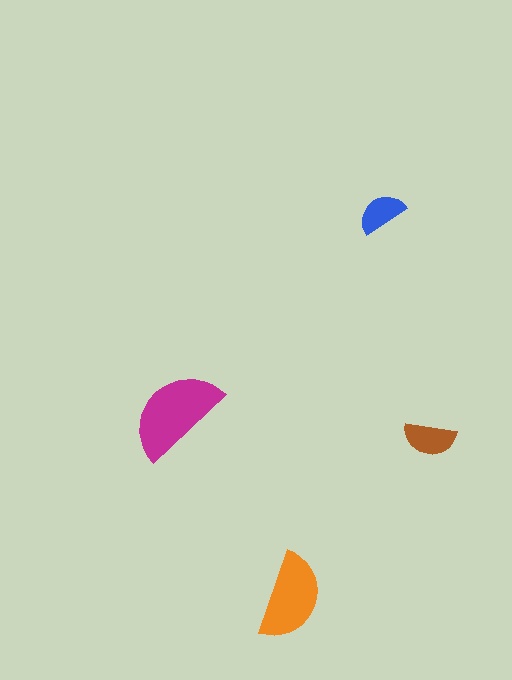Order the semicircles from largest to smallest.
the magenta one, the orange one, the brown one, the blue one.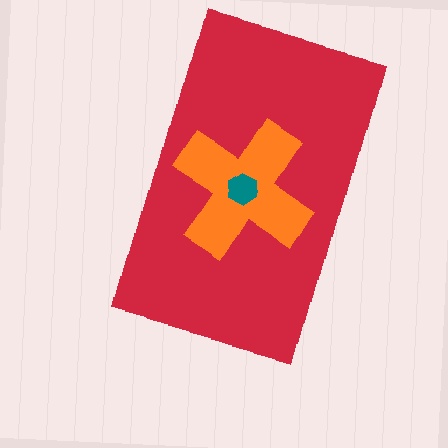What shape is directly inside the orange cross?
The teal hexagon.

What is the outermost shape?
The red rectangle.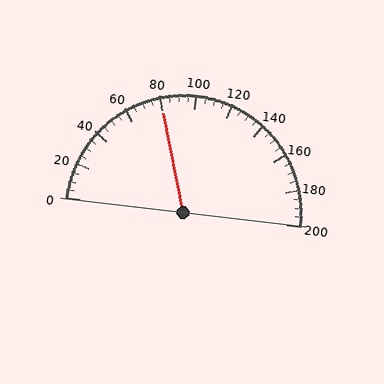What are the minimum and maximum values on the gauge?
The gauge ranges from 0 to 200.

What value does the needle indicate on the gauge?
The needle indicates approximately 80.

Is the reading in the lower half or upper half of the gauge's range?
The reading is in the lower half of the range (0 to 200).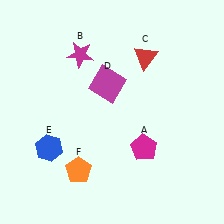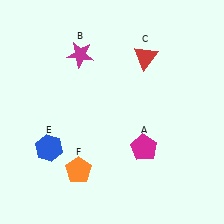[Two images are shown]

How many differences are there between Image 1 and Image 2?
There is 1 difference between the two images.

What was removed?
The magenta square (D) was removed in Image 2.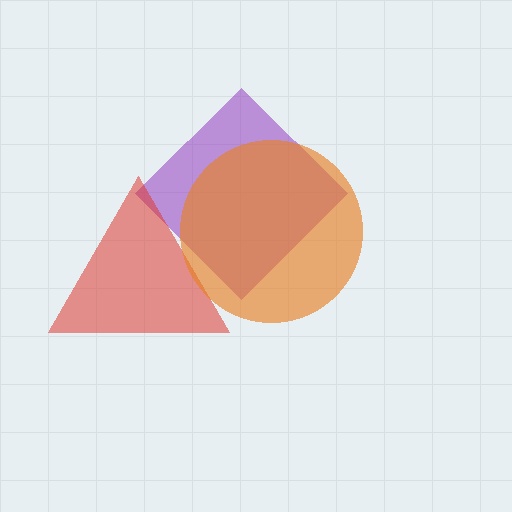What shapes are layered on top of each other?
The layered shapes are: a purple diamond, a red triangle, an orange circle.